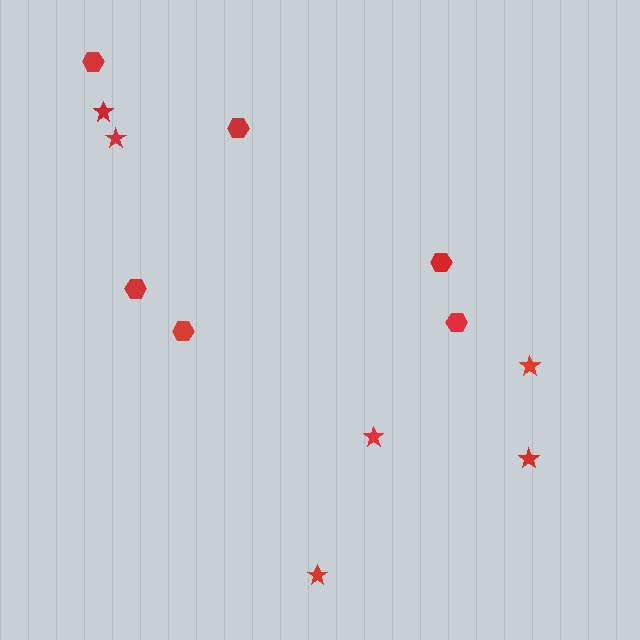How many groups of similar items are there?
There are 2 groups: one group of stars (6) and one group of hexagons (6).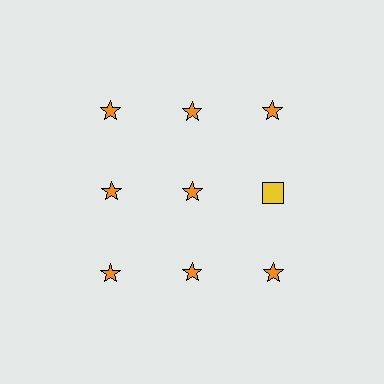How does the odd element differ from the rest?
It differs in both color (yellow instead of orange) and shape (square instead of star).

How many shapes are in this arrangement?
There are 9 shapes arranged in a grid pattern.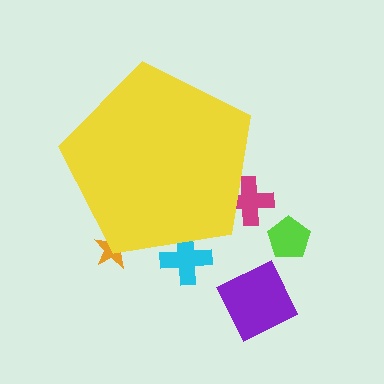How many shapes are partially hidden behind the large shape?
3 shapes are partially hidden.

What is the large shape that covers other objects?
A yellow pentagon.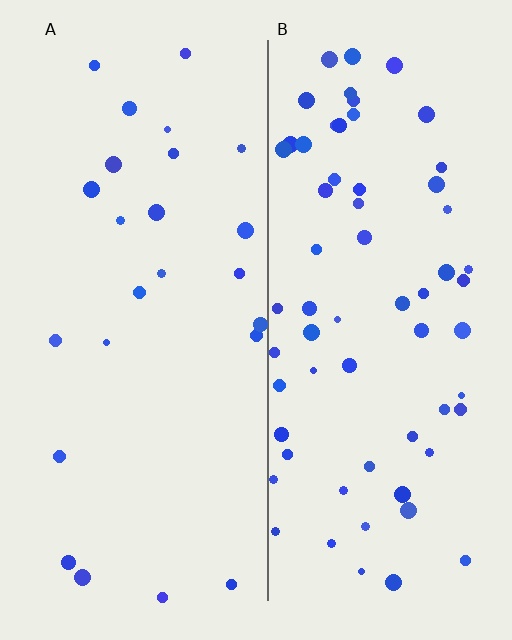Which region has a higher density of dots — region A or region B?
B (the right).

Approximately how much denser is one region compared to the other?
Approximately 2.7× — region B over region A.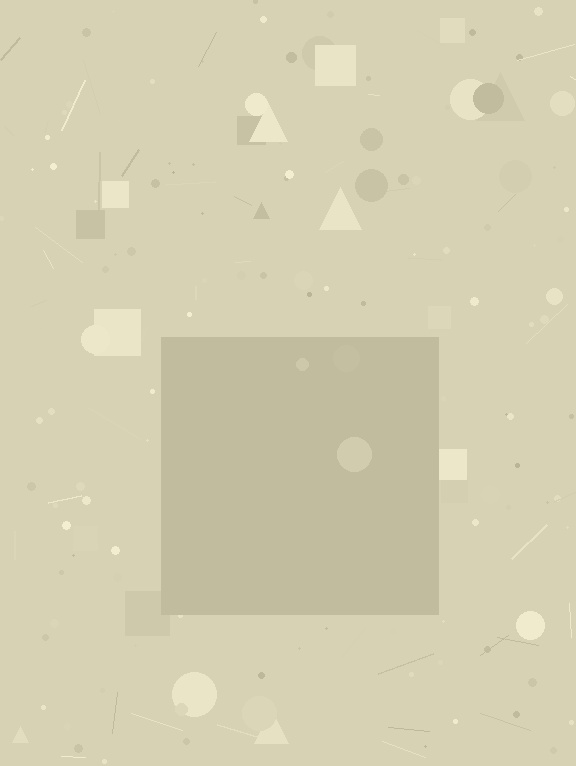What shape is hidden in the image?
A square is hidden in the image.